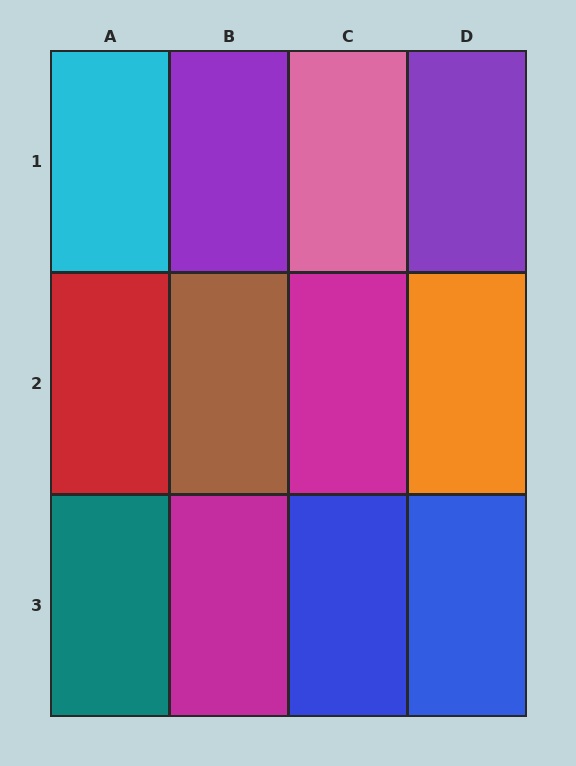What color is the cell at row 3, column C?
Blue.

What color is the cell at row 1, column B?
Purple.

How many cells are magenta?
2 cells are magenta.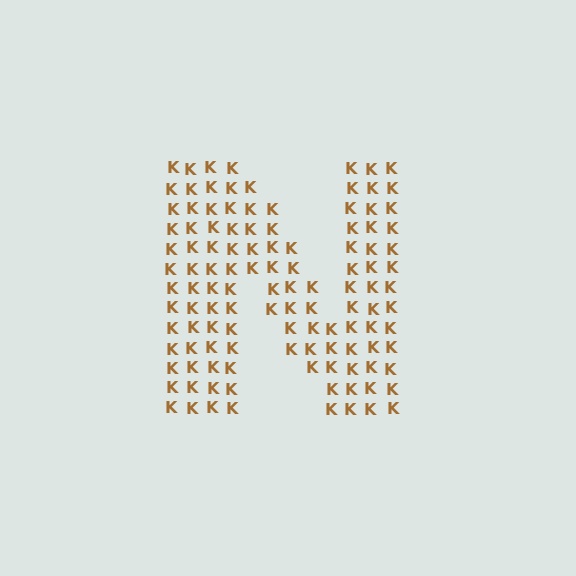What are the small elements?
The small elements are letter K's.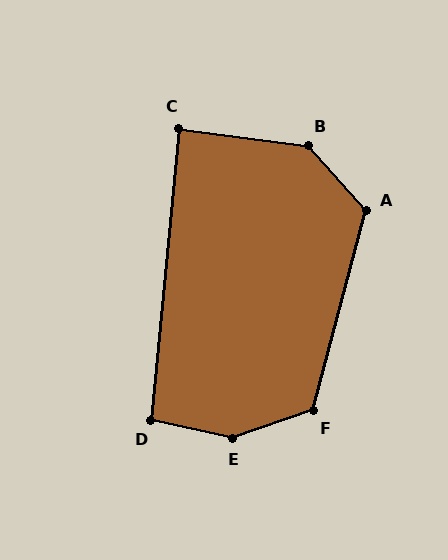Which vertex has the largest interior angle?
E, at approximately 149 degrees.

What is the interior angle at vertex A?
Approximately 123 degrees (obtuse).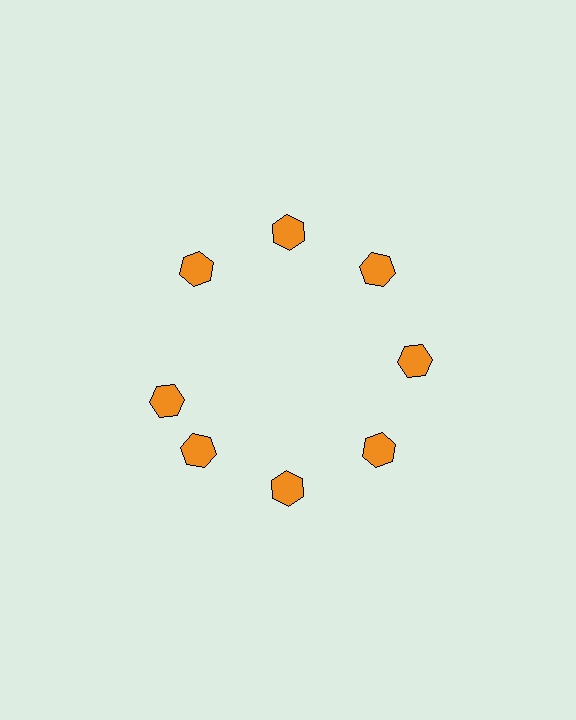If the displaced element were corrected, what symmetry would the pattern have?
It would have 8-fold rotational symmetry — the pattern would map onto itself every 45 degrees.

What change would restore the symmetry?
The symmetry would be restored by rotating it back into even spacing with its neighbors so that all 8 hexagons sit at equal angles and equal distance from the center.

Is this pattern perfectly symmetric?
No. The 8 orange hexagons are arranged in a ring, but one element near the 9 o'clock position is rotated out of alignment along the ring, breaking the 8-fold rotational symmetry.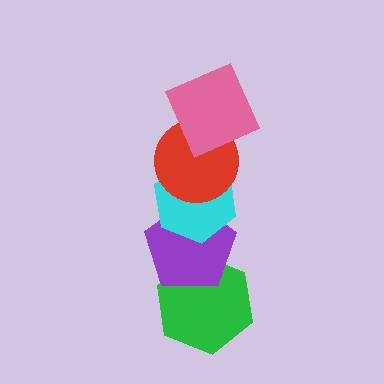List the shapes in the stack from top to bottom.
From top to bottom: the pink square, the red circle, the cyan hexagon, the purple pentagon, the green hexagon.